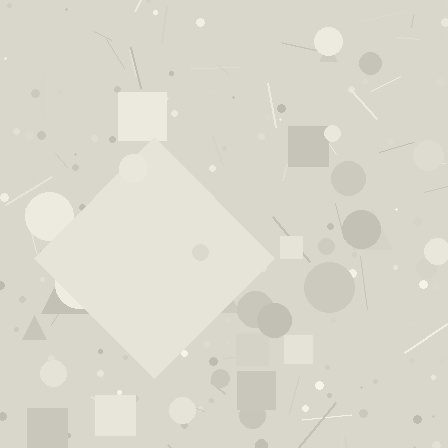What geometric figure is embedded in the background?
A diamond is embedded in the background.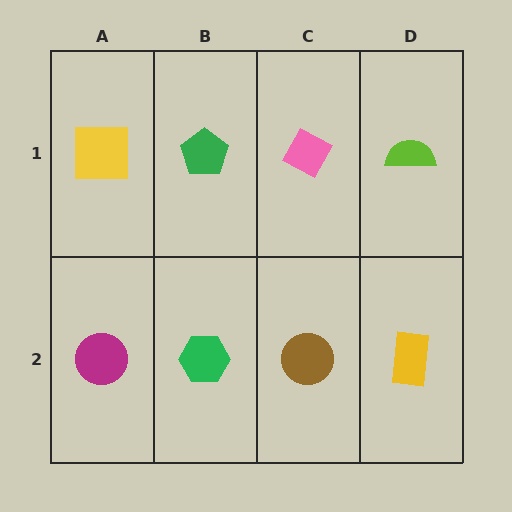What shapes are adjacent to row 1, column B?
A green hexagon (row 2, column B), a yellow square (row 1, column A), a pink diamond (row 1, column C).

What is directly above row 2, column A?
A yellow square.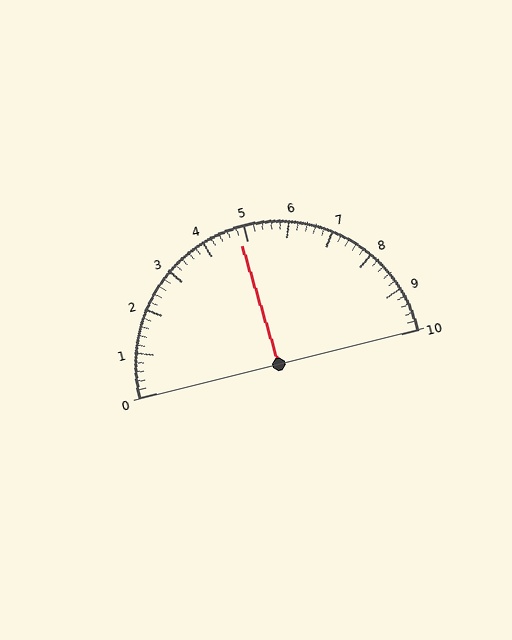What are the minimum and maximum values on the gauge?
The gauge ranges from 0 to 10.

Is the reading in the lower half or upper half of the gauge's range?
The reading is in the lower half of the range (0 to 10).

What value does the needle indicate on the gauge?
The needle indicates approximately 4.8.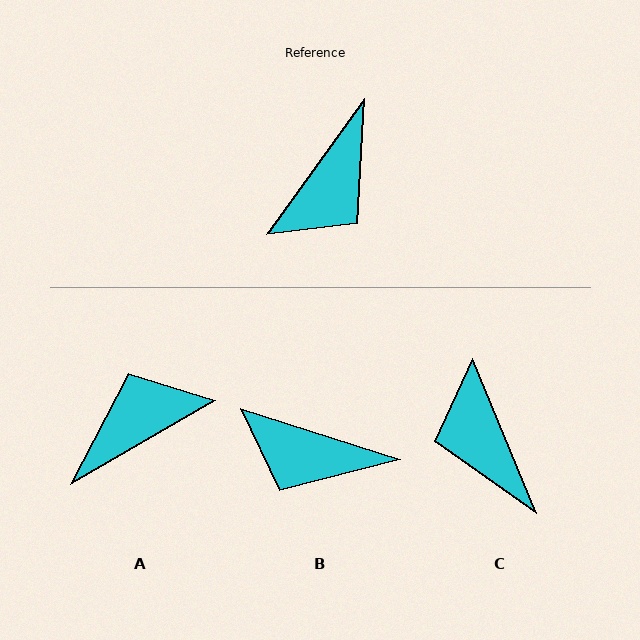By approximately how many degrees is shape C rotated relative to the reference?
Approximately 122 degrees clockwise.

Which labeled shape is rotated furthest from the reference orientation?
A, about 156 degrees away.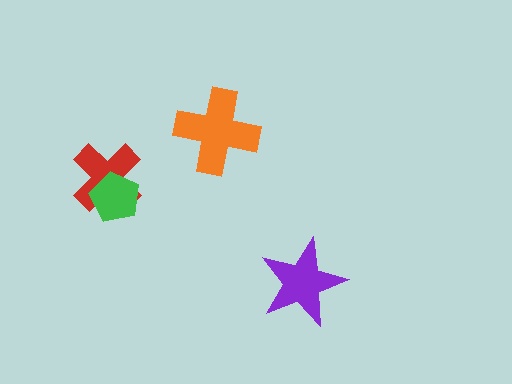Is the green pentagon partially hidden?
No, no other shape covers it.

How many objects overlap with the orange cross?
0 objects overlap with the orange cross.